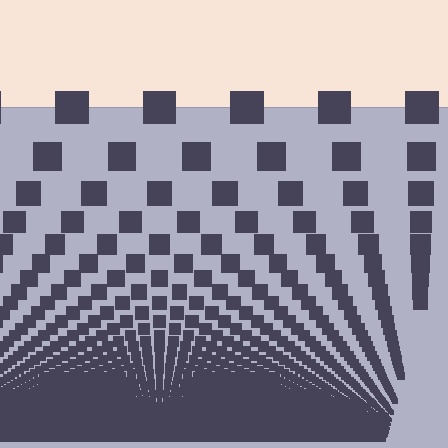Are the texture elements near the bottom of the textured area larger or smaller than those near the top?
Smaller. The gradient is inverted — elements near the bottom are smaller and denser.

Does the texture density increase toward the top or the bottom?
Density increases toward the bottom.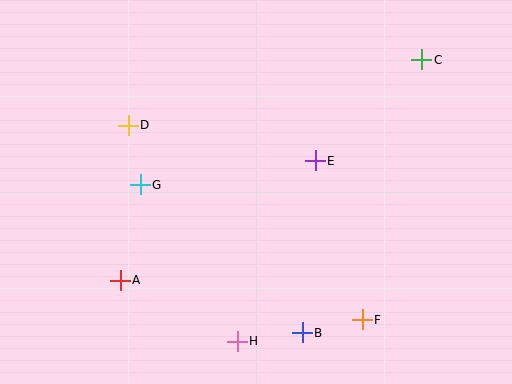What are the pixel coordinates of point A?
Point A is at (120, 280).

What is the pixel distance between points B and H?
The distance between B and H is 65 pixels.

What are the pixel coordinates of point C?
Point C is at (422, 60).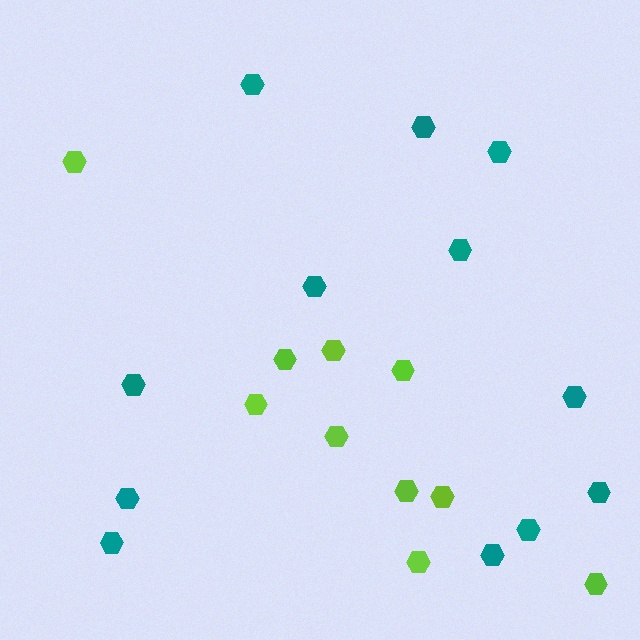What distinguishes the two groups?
There are 2 groups: one group of lime hexagons (10) and one group of teal hexagons (12).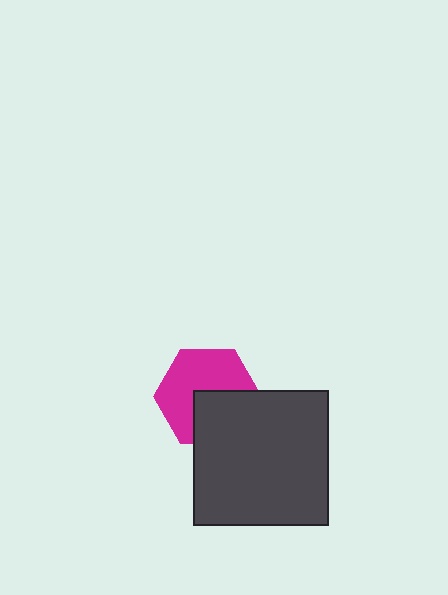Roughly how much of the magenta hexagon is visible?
About half of it is visible (roughly 60%).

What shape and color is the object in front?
The object in front is a dark gray square.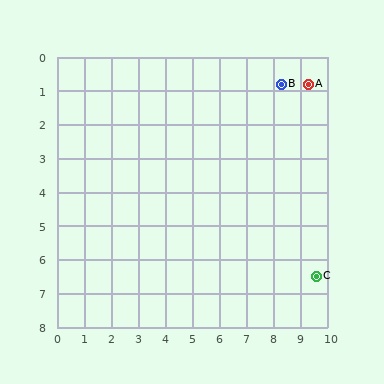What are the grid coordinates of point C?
Point C is at approximately (9.6, 6.5).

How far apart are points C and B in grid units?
Points C and B are about 5.8 grid units apart.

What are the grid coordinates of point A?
Point A is at approximately (9.3, 0.8).